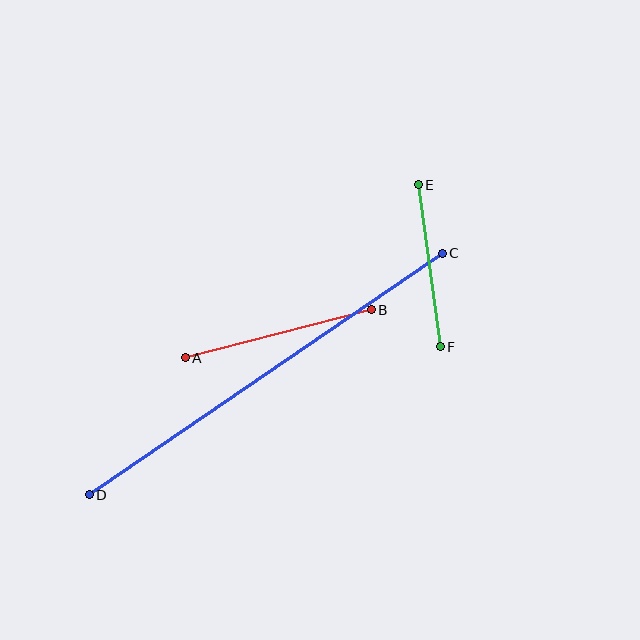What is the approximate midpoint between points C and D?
The midpoint is at approximately (266, 374) pixels.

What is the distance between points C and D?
The distance is approximately 428 pixels.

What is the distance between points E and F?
The distance is approximately 164 pixels.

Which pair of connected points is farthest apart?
Points C and D are farthest apart.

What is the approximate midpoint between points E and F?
The midpoint is at approximately (429, 266) pixels.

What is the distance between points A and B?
The distance is approximately 192 pixels.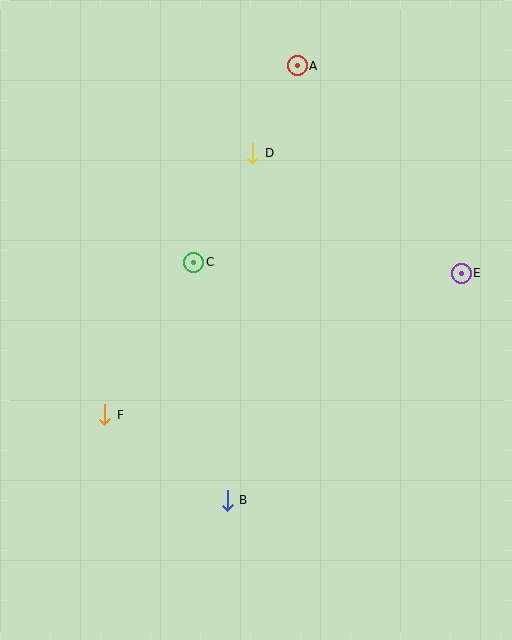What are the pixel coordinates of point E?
Point E is at (461, 273).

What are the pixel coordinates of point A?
Point A is at (297, 66).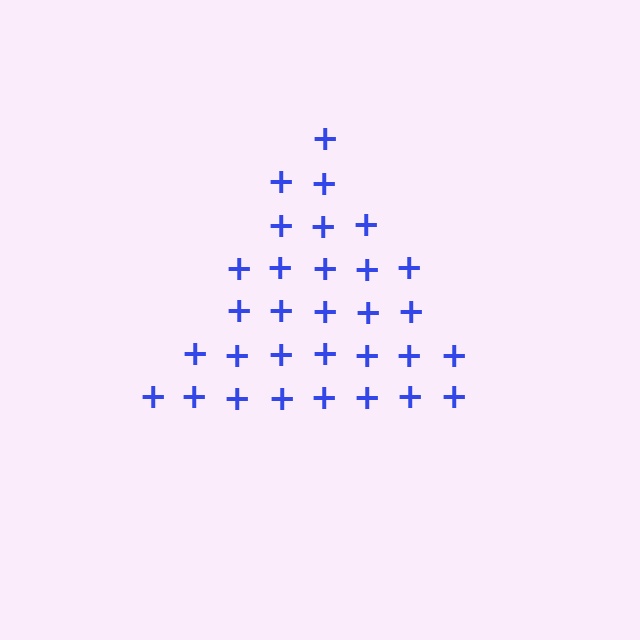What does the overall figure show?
The overall figure shows a triangle.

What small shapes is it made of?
It is made of small plus signs.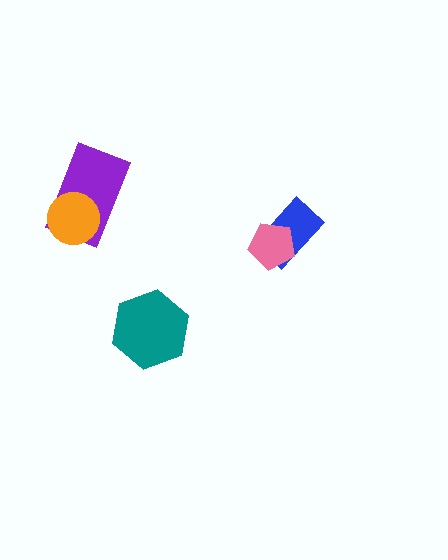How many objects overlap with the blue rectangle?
1 object overlaps with the blue rectangle.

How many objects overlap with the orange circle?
1 object overlaps with the orange circle.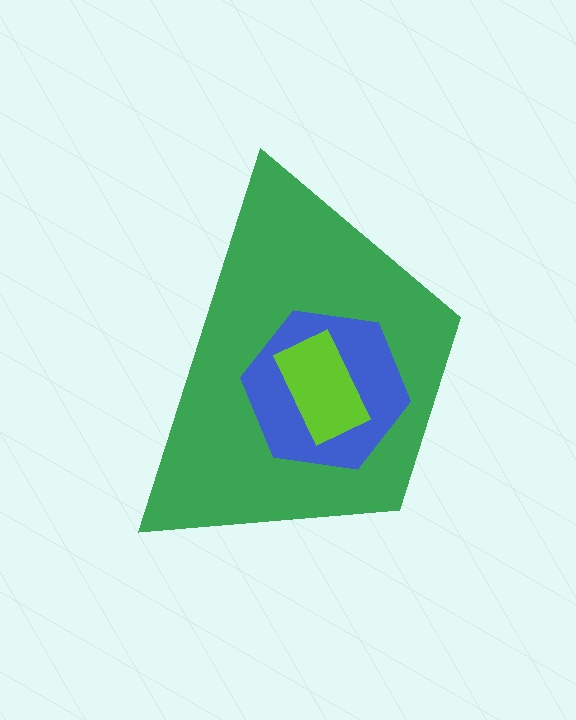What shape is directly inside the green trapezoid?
The blue hexagon.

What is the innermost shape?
The lime rectangle.